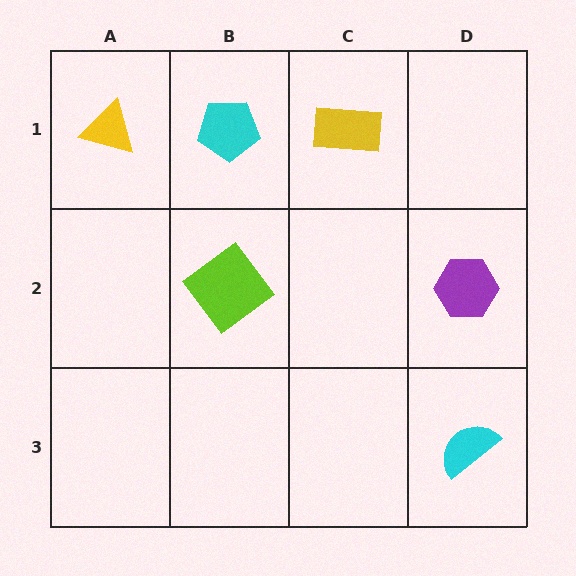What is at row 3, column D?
A cyan semicircle.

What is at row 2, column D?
A purple hexagon.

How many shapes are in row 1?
3 shapes.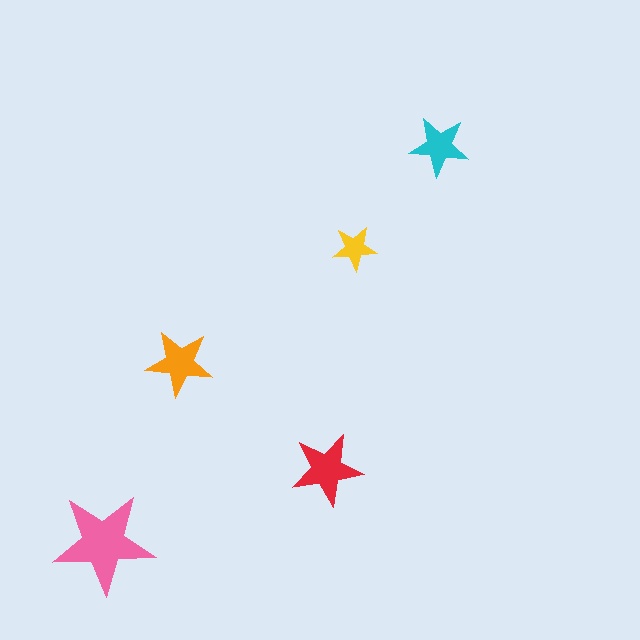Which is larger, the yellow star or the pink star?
The pink one.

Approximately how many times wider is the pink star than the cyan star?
About 1.5 times wider.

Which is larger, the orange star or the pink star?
The pink one.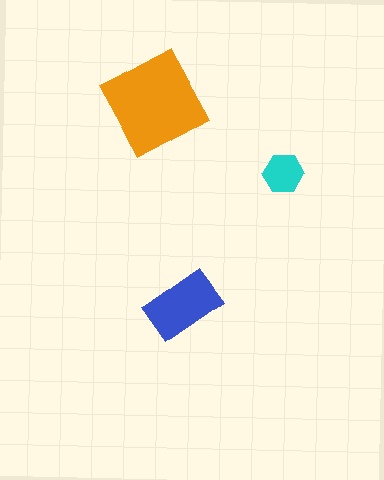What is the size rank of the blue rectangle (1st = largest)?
2nd.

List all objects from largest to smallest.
The orange diamond, the blue rectangle, the cyan hexagon.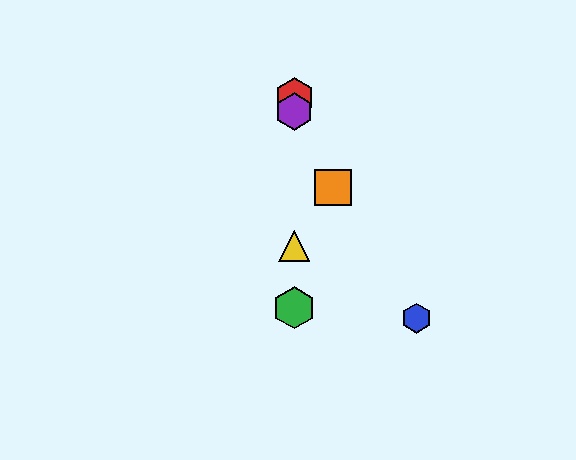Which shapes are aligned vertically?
The red hexagon, the green hexagon, the yellow triangle, the purple hexagon are aligned vertically.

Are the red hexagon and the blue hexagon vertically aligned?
No, the red hexagon is at x≈294 and the blue hexagon is at x≈417.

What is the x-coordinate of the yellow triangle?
The yellow triangle is at x≈294.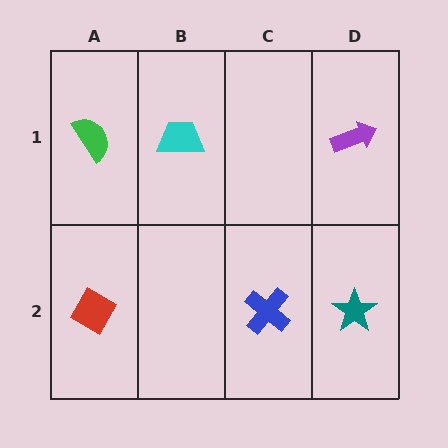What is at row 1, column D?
A purple arrow.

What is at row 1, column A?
A green semicircle.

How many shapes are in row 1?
3 shapes.